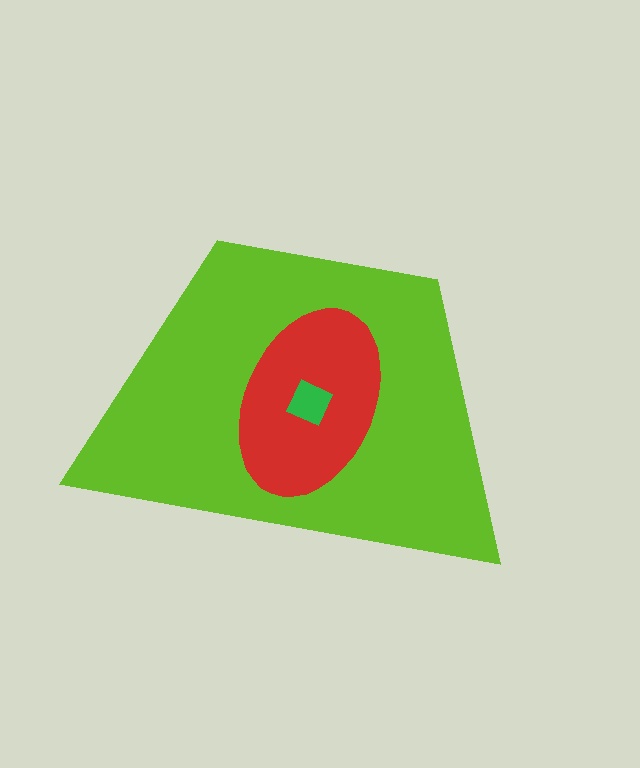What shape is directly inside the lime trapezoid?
The red ellipse.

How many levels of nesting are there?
3.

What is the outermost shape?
The lime trapezoid.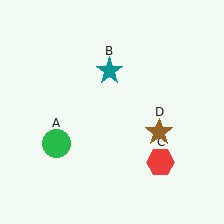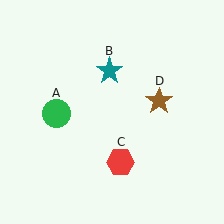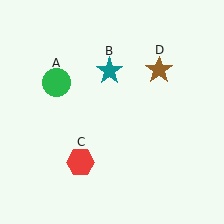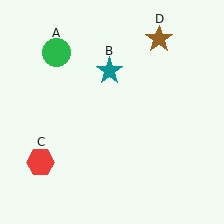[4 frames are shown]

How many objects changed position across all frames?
3 objects changed position: green circle (object A), red hexagon (object C), brown star (object D).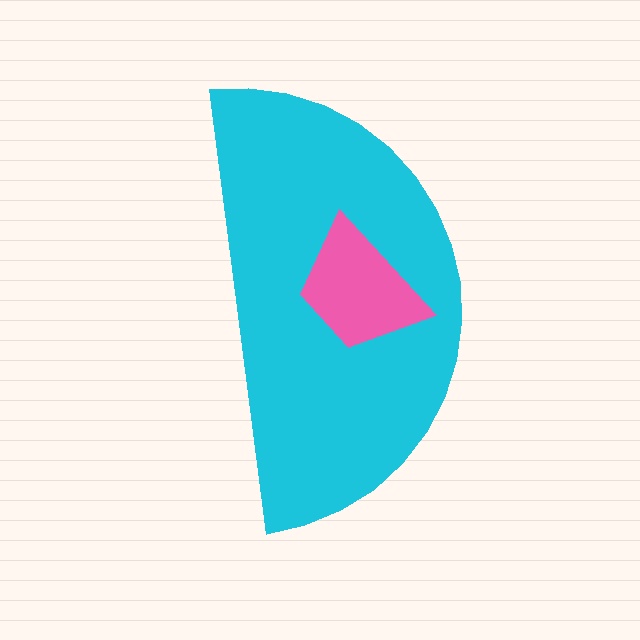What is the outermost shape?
The cyan semicircle.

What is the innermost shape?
The pink trapezoid.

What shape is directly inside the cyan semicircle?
The pink trapezoid.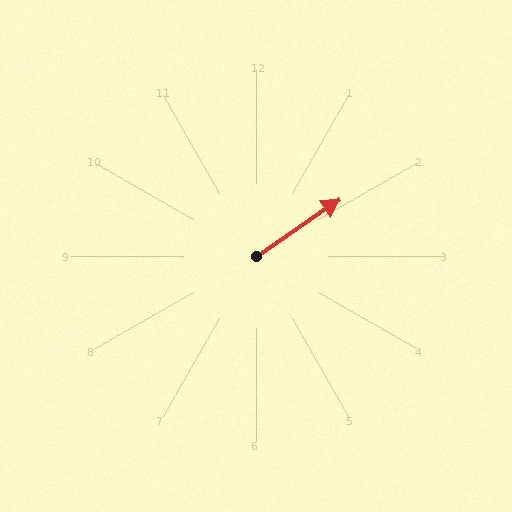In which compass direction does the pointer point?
Northeast.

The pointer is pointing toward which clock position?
Roughly 2 o'clock.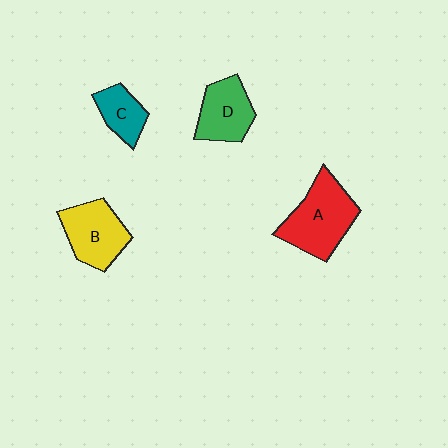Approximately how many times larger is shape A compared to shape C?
Approximately 2.1 times.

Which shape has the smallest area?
Shape C (teal).